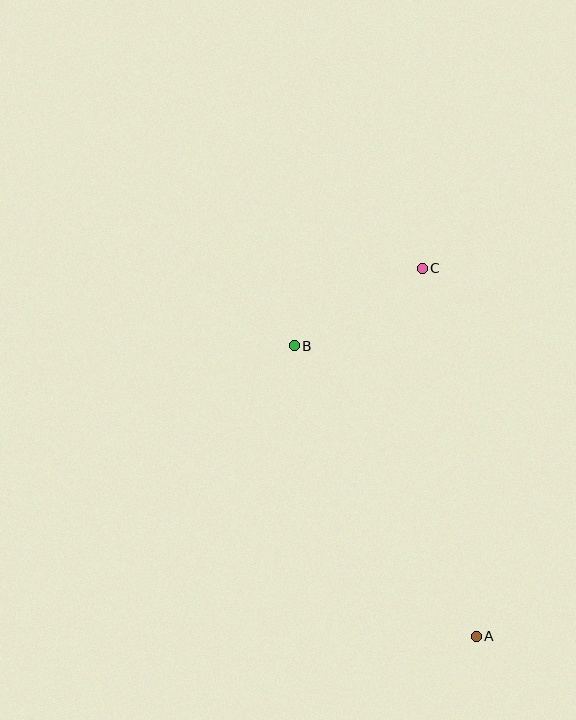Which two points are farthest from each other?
Points A and C are farthest from each other.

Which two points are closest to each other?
Points B and C are closest to each other.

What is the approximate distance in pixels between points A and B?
The distance between A and B is approximately 343 pixels.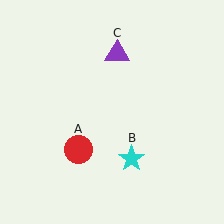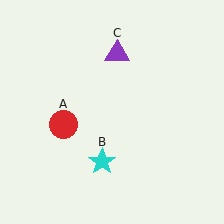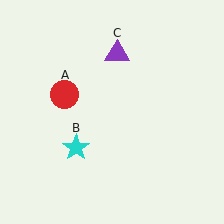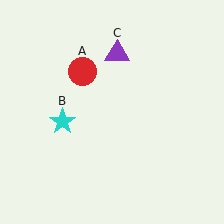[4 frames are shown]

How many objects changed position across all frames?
2 objects changed position: red circle (object A), cyan star (object B).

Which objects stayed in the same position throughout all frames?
Purple triangle (object C) remained stationary.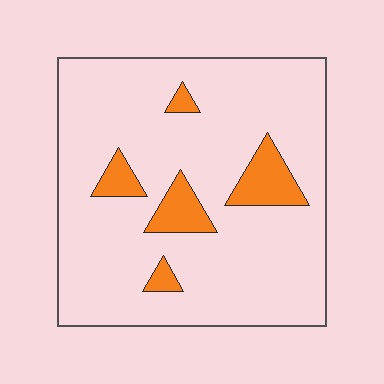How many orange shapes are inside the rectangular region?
5.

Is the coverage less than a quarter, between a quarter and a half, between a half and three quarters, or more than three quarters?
Less than a quarter.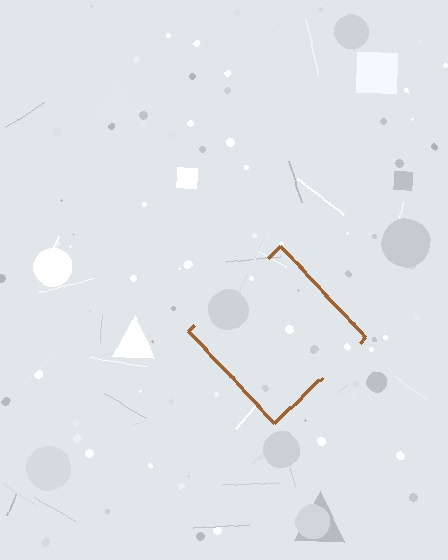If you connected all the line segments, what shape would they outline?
They would outline a diamond.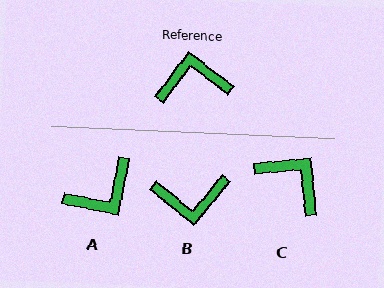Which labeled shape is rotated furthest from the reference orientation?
B, about 178 degrees away.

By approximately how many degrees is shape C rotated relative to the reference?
Approximately 47 degrees clockwise.